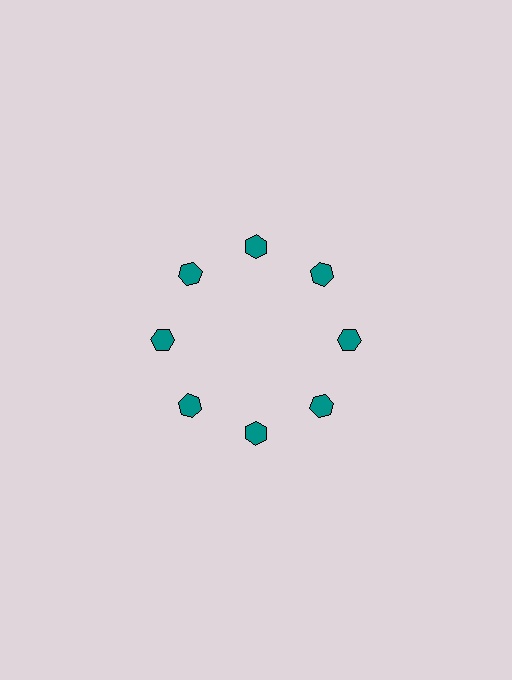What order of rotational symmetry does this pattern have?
This pattern has 8-fold rotational symmetry.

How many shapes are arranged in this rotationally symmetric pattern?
There are 8 shapes, arranged in 8 groups of 1.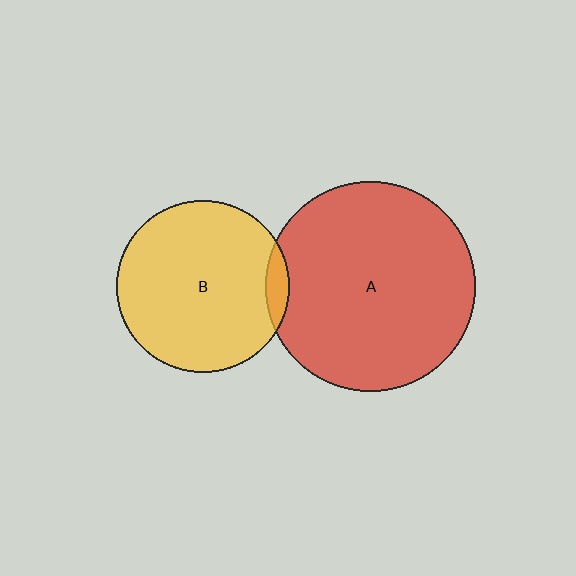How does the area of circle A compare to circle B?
Approximately 1.5 times.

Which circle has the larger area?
Circle A (red).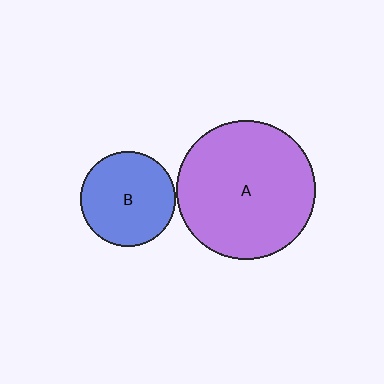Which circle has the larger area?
Circle A (purple).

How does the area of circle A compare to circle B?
Approximately 2.1 times.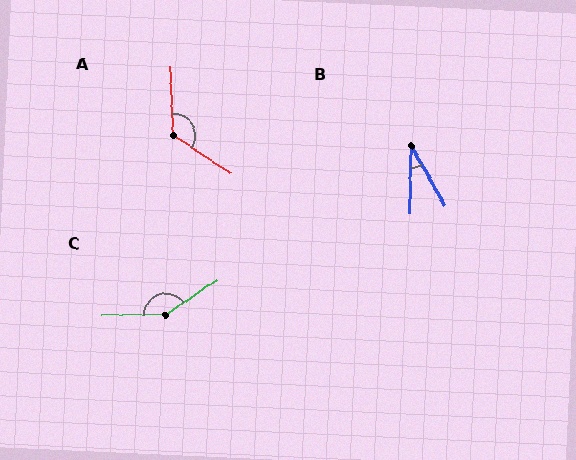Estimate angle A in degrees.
Approximately 126 degrees.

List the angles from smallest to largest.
B (31°), A (126°), C (146°).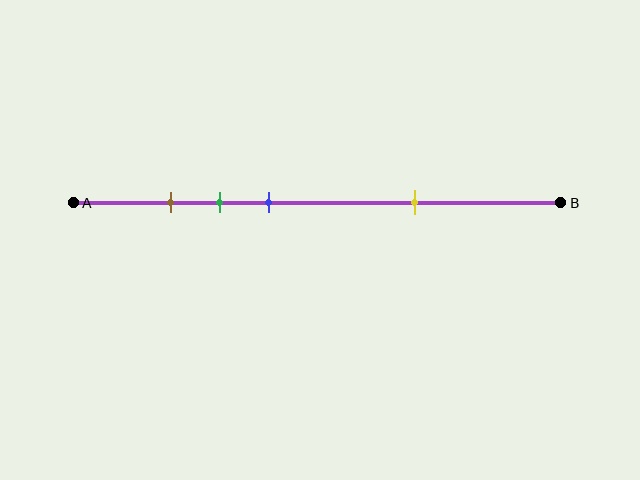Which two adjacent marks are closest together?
The brown and green marks are the closest adjacent pair.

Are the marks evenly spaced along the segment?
No, the marks are not evenly spaced.